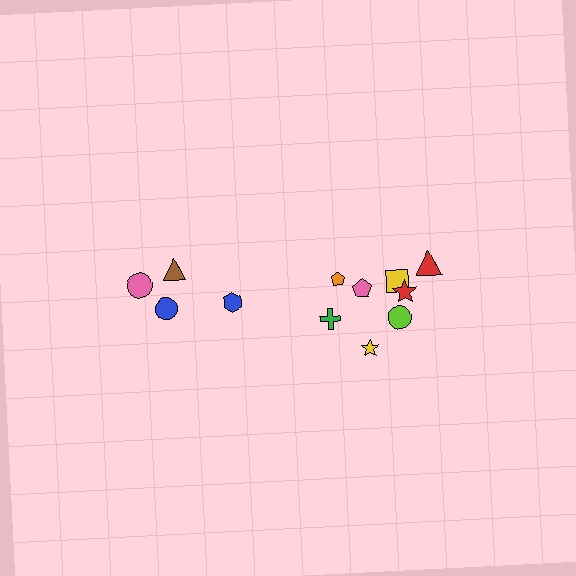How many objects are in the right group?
There are 8 objects.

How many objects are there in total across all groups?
There are 12 objects.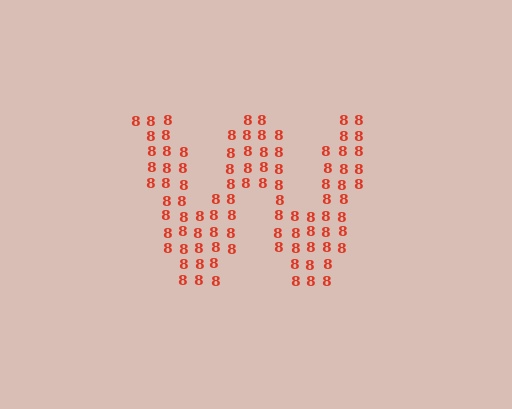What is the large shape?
The large shape is the letter W.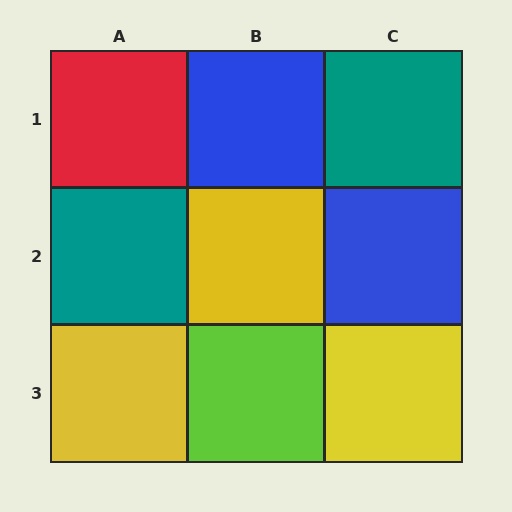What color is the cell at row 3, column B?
Lime.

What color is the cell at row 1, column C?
Teal.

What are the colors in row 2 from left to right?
Teal, yellow, blue.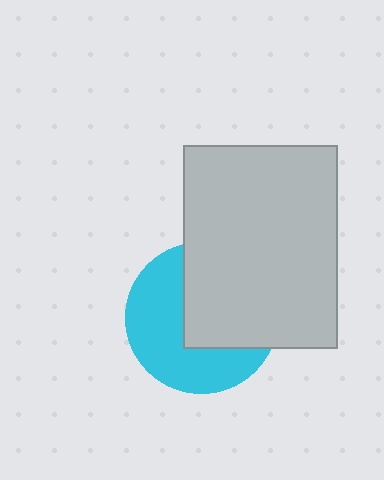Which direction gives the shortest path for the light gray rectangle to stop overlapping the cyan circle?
Moving toward the upper-right gives the shortest separation.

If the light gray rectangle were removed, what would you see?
You would see the complete cyan circle.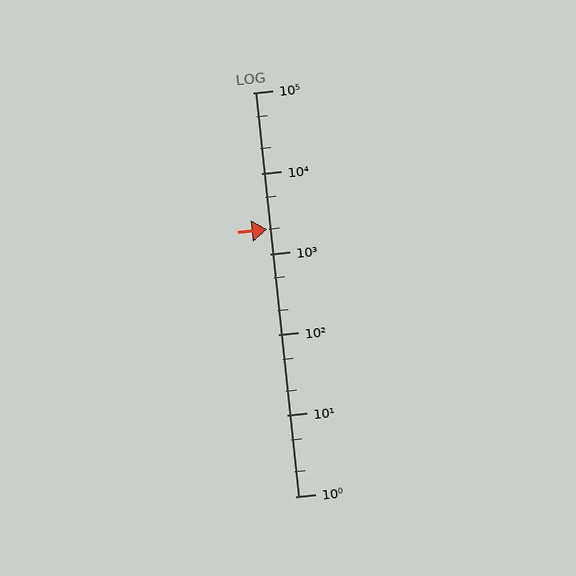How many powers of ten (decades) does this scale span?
The scale spans 5 decades, from 1 to 100000.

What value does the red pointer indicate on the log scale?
The pointer indicates approximately 2000.